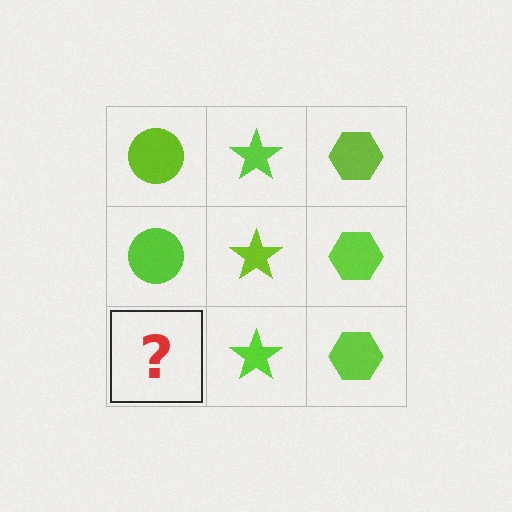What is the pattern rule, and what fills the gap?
The rule is that each column has a consistent shape. The gap should be filled with a lime circle.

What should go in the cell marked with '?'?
The missing cell should contain a lime circle.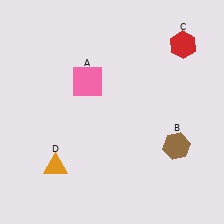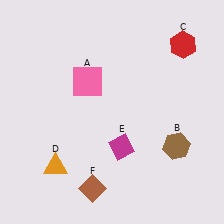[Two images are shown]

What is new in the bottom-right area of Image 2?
A magenta diamond (E) was added in the bottom-right area of Image 2.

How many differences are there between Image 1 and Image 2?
There are 2 differences between the two images.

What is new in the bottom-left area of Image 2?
A brown diamond (F) was added in the bottom-left area of Image 2.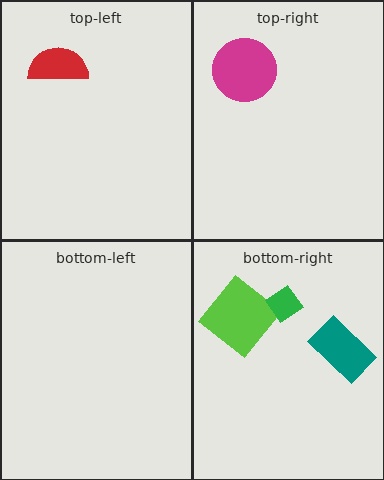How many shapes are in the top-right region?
1.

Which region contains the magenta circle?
The top-right region.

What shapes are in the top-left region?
The red semicircle.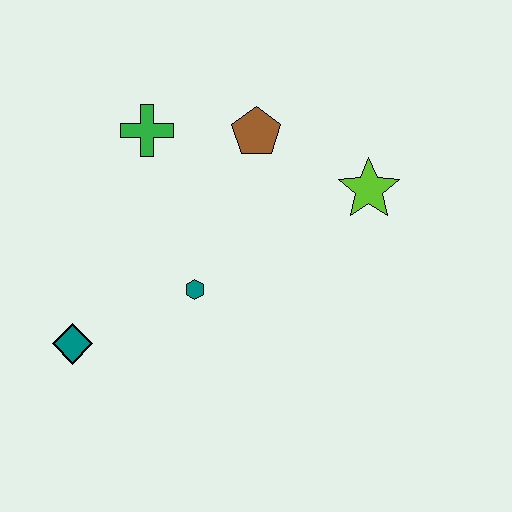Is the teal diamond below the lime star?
Yes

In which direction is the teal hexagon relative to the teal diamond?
The teal hexagon is to the right of the teal diamond.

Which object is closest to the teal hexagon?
The teal diamond is closest to the teal hexagon.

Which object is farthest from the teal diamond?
The lime star is farthest from the teal diamond.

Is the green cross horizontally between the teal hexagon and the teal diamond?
Yes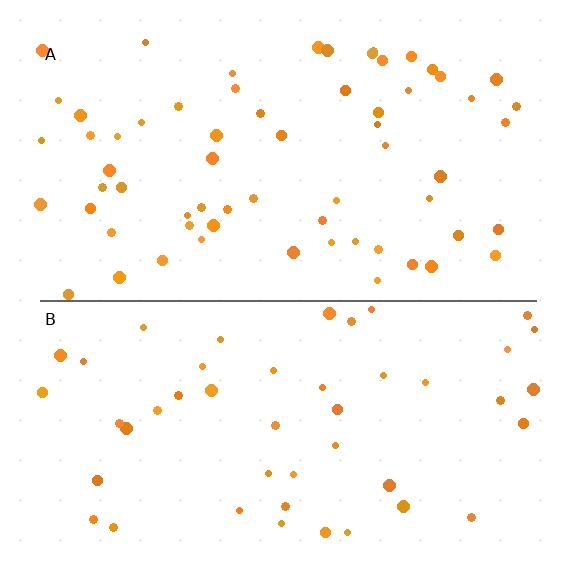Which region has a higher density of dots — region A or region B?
A (the top).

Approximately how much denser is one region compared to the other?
Approximately 1.4× — region A over region B.